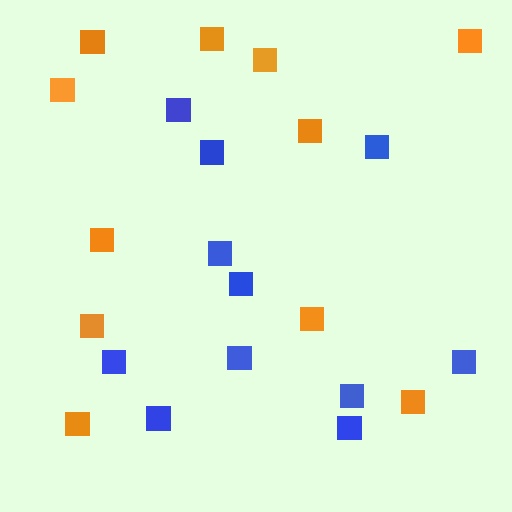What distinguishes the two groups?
There are 2 groups: one group of orange squares (11) and one group of blue squares (11).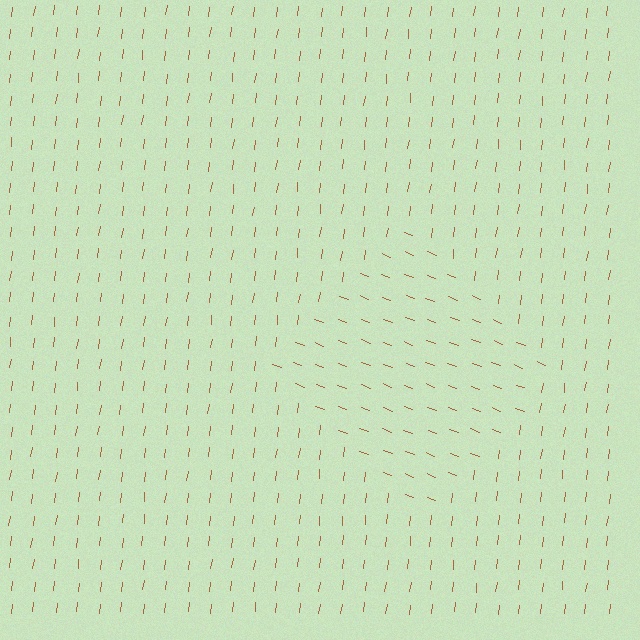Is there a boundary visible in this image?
Yes, there is a texture boundary formed by a change in line orientation.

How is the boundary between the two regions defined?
The boundary is defined purely by a change in line orientation (approximately 76 degrees difference). All lines are the same color and thickness.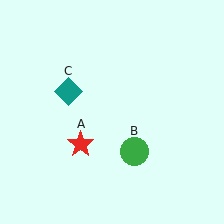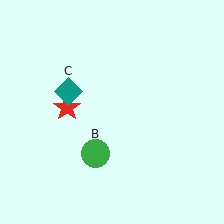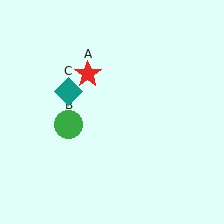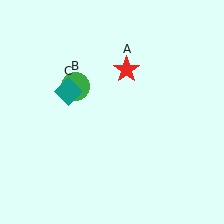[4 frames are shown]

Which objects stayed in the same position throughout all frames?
Teal diamond (object C) remained stationary.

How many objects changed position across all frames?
2 objects changed position: red star (object A), green circle (object B).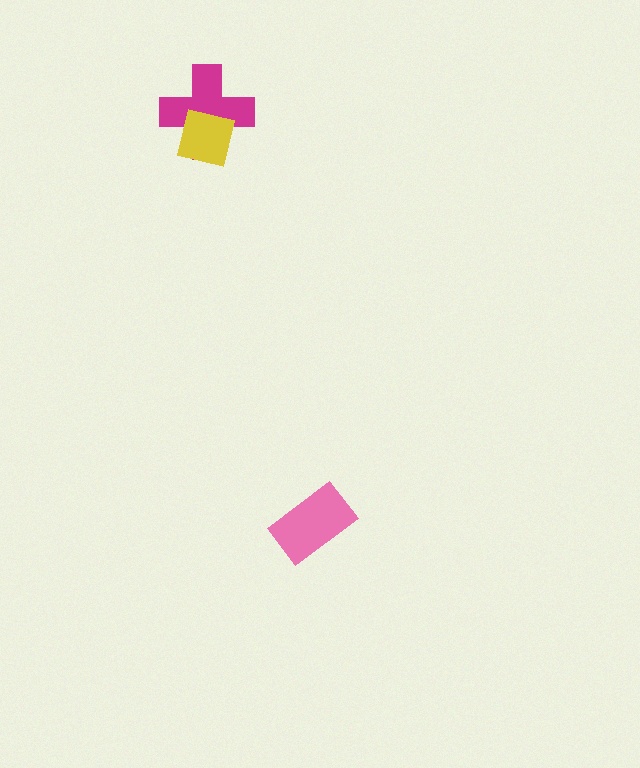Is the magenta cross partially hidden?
Yes, it is partially covered by another shape.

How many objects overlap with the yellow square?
1 object overlaps with the yellow square.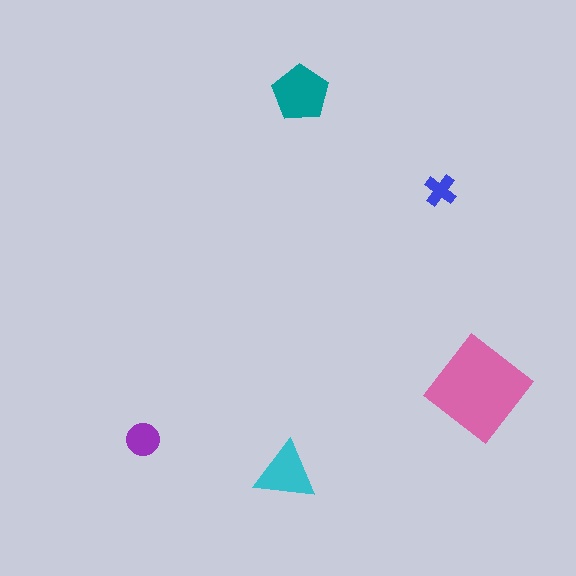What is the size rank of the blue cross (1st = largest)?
5th.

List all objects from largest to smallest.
The pink diamond, the teal pentagon, the cyan triangle, the purple circle, the blue cross.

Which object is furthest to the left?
The purple circle is leftmost.